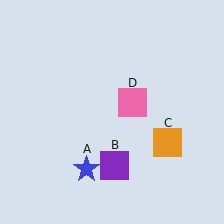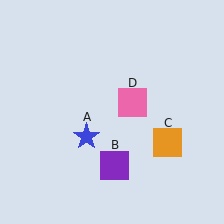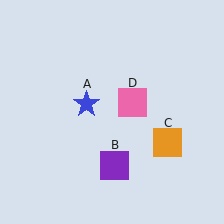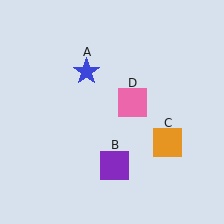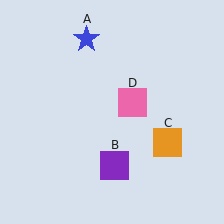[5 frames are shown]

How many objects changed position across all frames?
1 object changed position: blue star (object A).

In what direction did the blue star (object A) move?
The blue star (object A) moved up.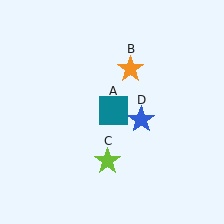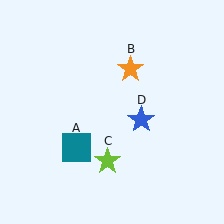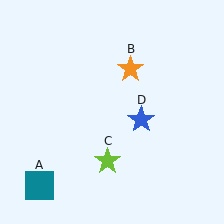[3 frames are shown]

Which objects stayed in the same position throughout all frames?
Orange star (object B) and lime star (object C) and blue star (object D) remained stationary.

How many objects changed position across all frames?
1 object changed position: teal square (object A).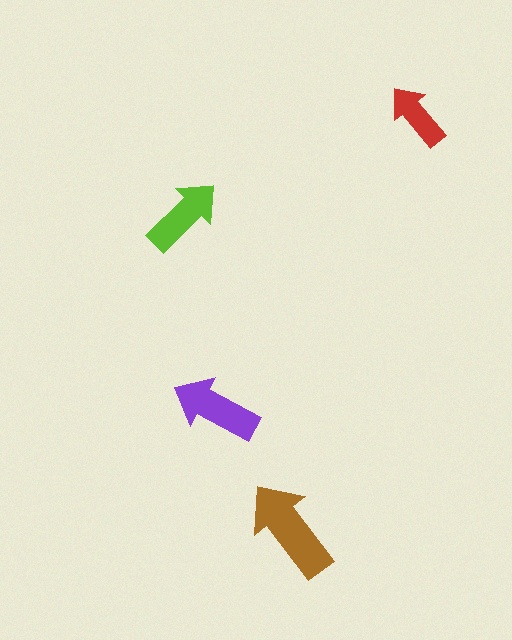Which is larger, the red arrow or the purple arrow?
The purple one.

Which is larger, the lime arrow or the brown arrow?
The brown one.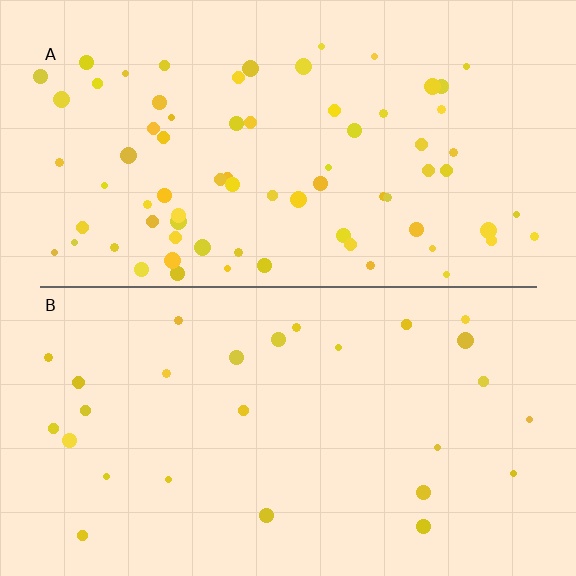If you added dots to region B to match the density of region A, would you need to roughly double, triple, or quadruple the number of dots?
Approximately triple.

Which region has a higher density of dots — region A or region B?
A (the top).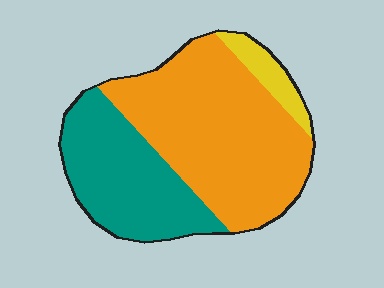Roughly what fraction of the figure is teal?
Teal covers around 35% of the figure.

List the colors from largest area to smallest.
From largest to smallest: orange, teal, yellow.